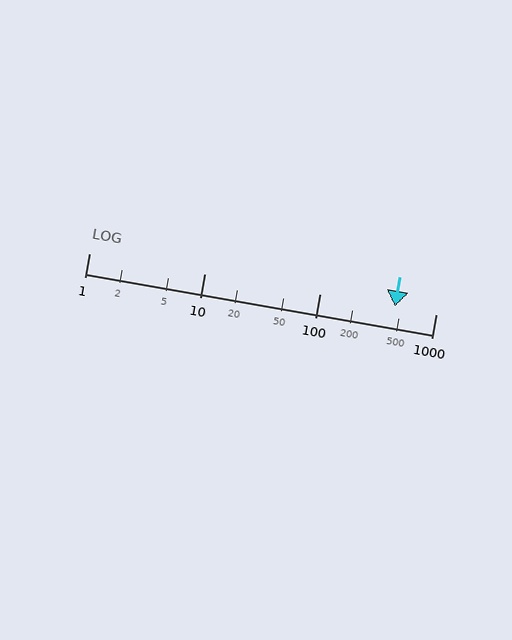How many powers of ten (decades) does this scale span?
The scale spans 3 decades, from 1 to 1000.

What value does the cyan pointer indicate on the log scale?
The pointer indicates approximately 440.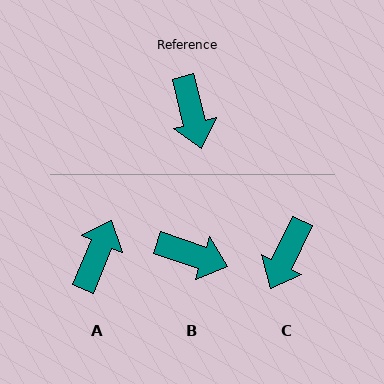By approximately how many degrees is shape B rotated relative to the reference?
Approximately 57 degrees counter-clockwise.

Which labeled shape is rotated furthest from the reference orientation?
A, about 143 degrees away.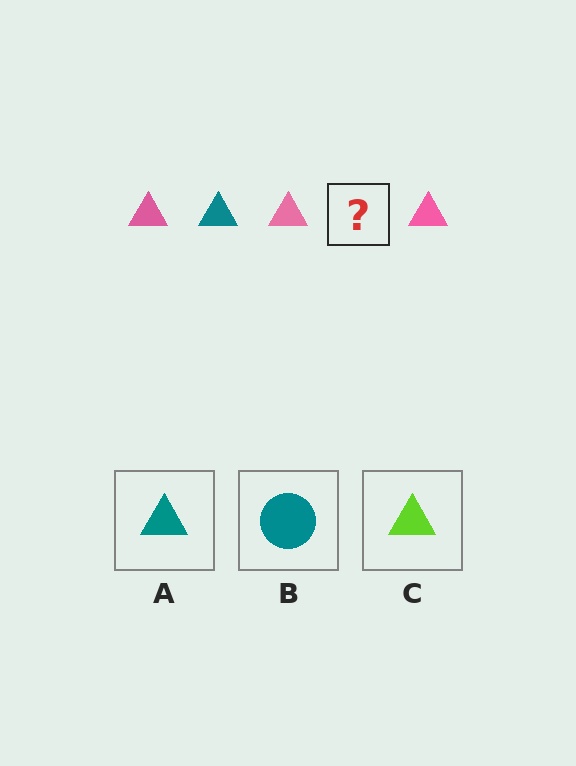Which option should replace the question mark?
Option A.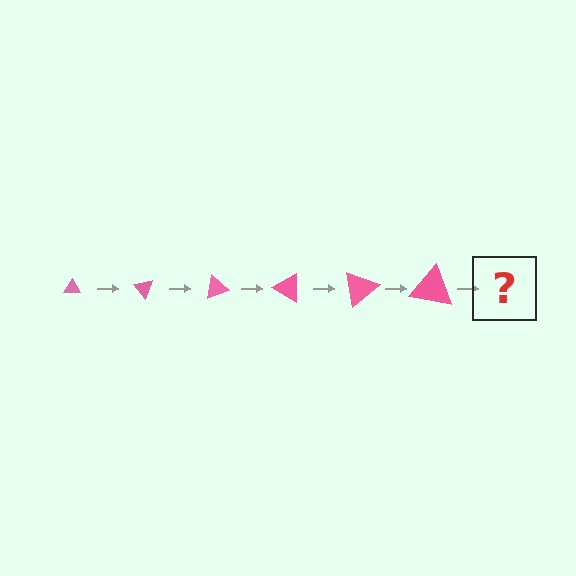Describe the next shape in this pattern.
It should be a triangle, larger than the previous one and rotated 300 degrees from the start.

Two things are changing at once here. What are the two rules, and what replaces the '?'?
The two rules are that the triangle grows larger each step and it rotates 50 degrees each step. The '?' should be a triangle, larger than the previous one and rotated 300 degrees from the start.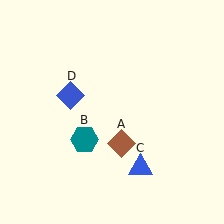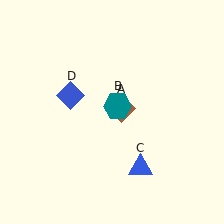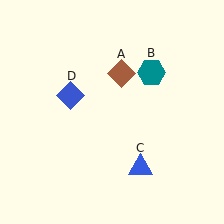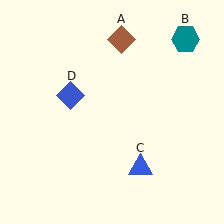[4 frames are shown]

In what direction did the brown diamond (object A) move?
The brown diamond (object A) moved up.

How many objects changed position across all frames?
2 objects changed position: brown diamond (object A), teal hexagon (object B).